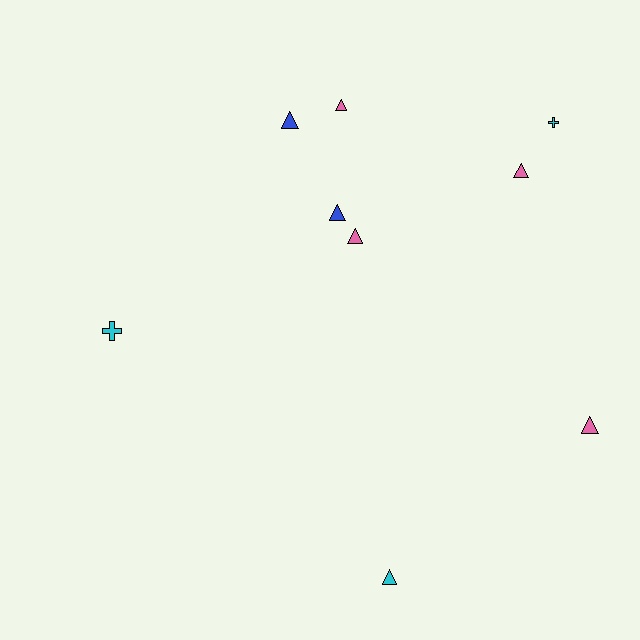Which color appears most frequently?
Pink, with 4 objects.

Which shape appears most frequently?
Triangle, with 7 objects.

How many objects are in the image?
There are 9 objects.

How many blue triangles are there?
There are 2 blue triangles.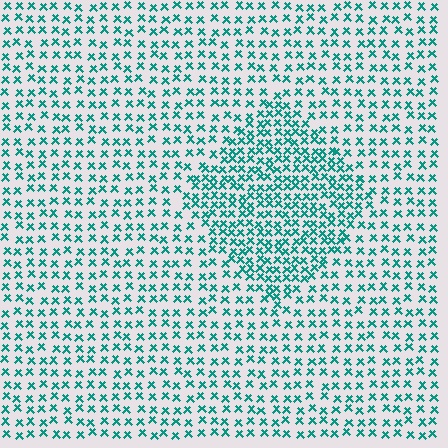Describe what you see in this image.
The image contains small teal elements arranged at two different densities. A diamond-shaped region is visible where the elements are more densely packed than the surrounding area.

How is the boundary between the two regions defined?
The boundary is defined by a change in element density (approximately 1.8x ratio). All elements are the same color, size, and shape.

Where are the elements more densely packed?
The elements are more densely packed inside the diamond boundary.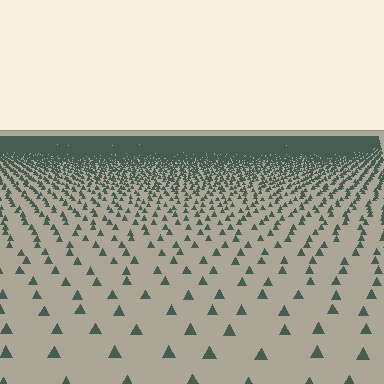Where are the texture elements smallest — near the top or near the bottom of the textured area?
Near the top.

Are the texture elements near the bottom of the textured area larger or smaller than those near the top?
Larger. Near the bottom, elements are closer to the viewer and appear at a bigger on-screen size.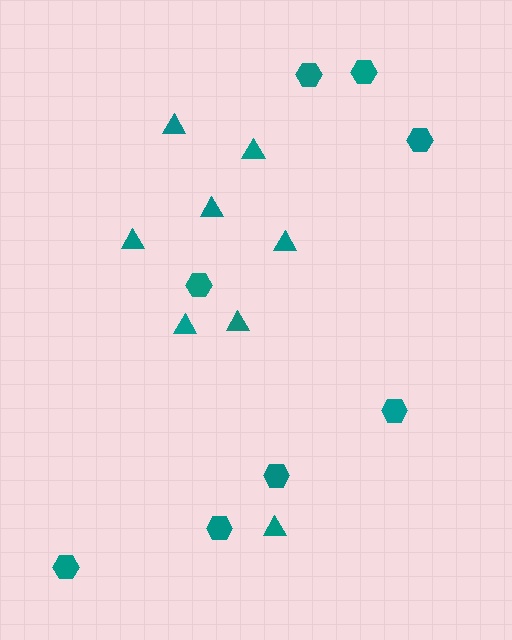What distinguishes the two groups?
There are 2 groups: one group of hexagons (8) and one group of triangles (8).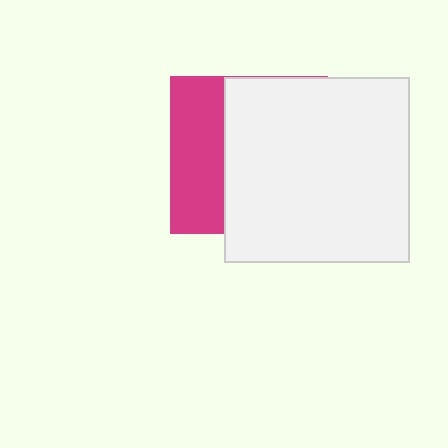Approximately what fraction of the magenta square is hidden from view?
Roughly 65% of the magenta square is hidden behind the white square.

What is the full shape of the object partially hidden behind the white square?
The partially hidden object is a magenta square.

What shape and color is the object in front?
The object in front is a white square.